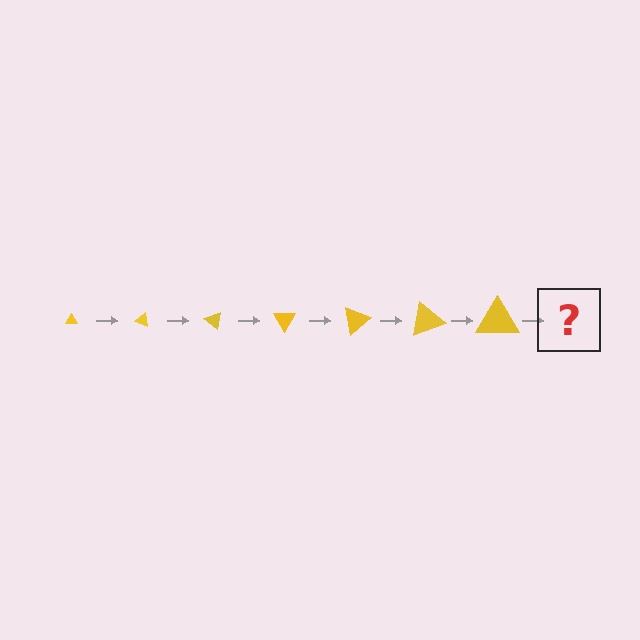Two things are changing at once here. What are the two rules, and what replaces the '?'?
The two rules are that the triangle grows larger each step and it rotates 20 degrees each step. The '?' should be a triangle, larger than the previous one and rotated 140 degrees from the start.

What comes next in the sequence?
The next element should be a triangle, larger than the previous one and rotated 140 degrees from the start.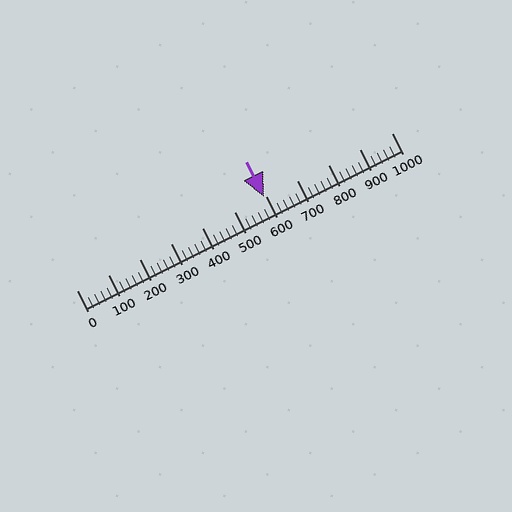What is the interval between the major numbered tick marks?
The major tick marks are spaced 100 units apart.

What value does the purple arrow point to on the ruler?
The purple arrow points to approximately 594.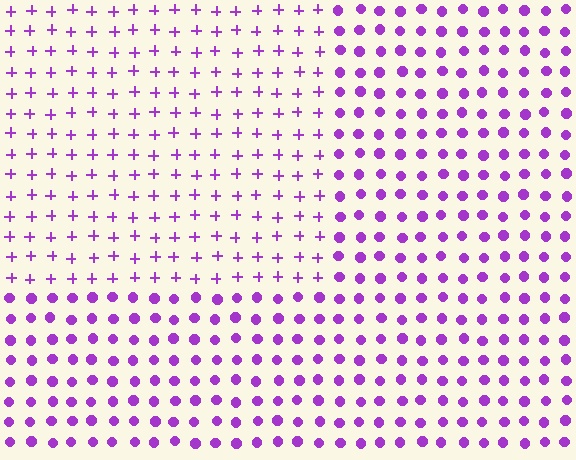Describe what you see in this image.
The image is filled with small purple elements arranged in a uniform grid. A rectangle-shaped region contains plus signs, while the surrounding area contains circles. The boundary is defined purely by the change in element shape.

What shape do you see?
I see a rectangle.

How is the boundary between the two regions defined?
The boundary is defined by a change in element shape: plus signs inside vs. circles outside. All elements share the same color and spacing.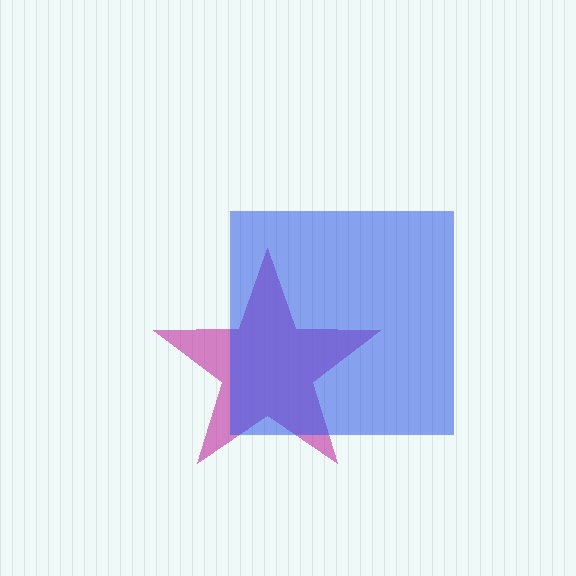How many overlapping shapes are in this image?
There are 2 overlapping shapes in the image.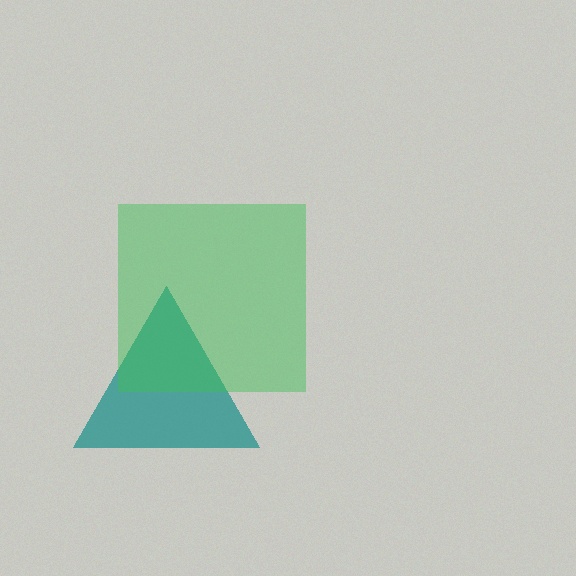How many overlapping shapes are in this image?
There are 2 overlapping shapes in the image.